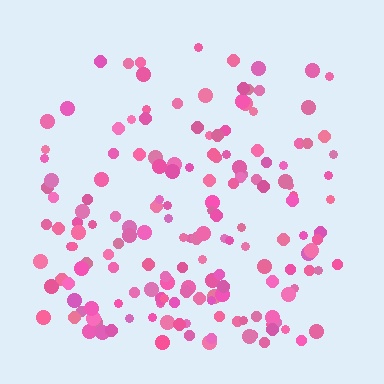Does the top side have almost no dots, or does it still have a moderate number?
Still a moderate number, just noticeably fewer than the bottom.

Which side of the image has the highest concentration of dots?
The bottom.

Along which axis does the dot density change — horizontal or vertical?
Vertical.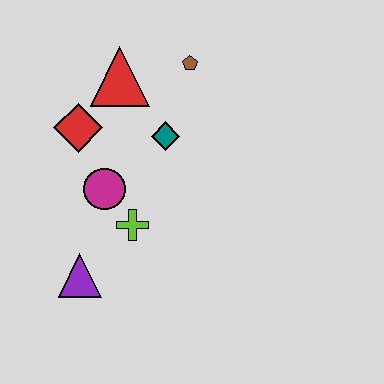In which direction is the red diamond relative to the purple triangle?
The red diamond is above the purple triangle.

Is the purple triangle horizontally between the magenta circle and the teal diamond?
No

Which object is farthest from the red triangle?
The purple triangle is farthest from the red triangle.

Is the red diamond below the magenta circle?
No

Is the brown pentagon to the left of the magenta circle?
No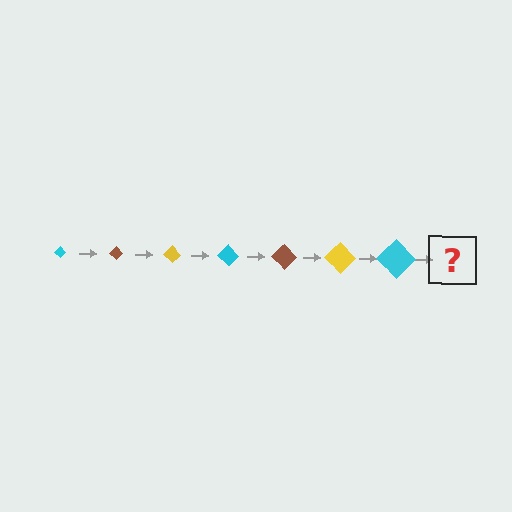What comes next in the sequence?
The next element should be a brown diamond, larger than the previous one.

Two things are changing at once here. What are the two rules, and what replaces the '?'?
The two rules are that the diamond grows larger each step and the color cycles through cyan, brown, and yellow. The '?' should be a brown diamond, larger than the previous one.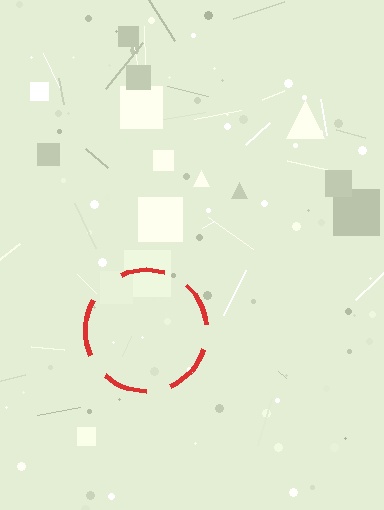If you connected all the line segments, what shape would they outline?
They would outline a circle.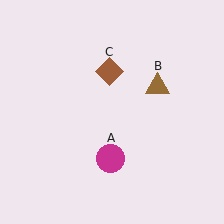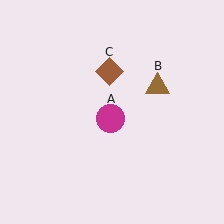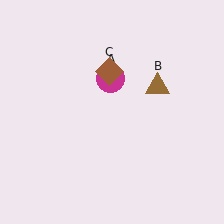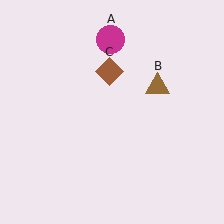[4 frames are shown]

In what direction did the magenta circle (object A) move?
The magenta circle (object A) moved up.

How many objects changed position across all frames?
1 object changed position: magenta circle (object A).